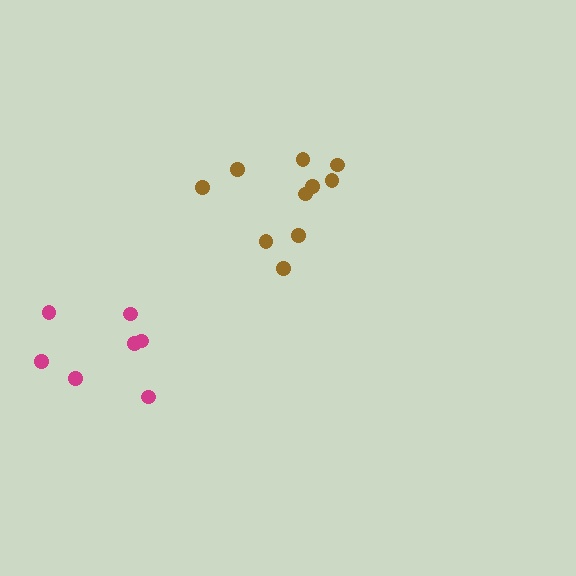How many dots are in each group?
Group 1: 10 dots, Group 2: 7 dots (17 total).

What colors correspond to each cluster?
The clusters are colored: brown, magenta.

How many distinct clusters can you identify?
There are 2 distinct clusters.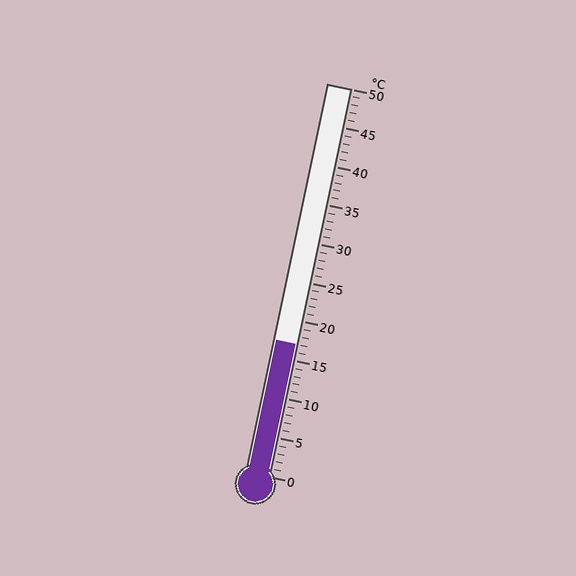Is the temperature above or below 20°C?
The temperature is below 20°C.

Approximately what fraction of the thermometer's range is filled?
The thermometer is filled to approximately 35% of its range.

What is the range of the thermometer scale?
The thermometer scale ranges from 0°C to 50°C.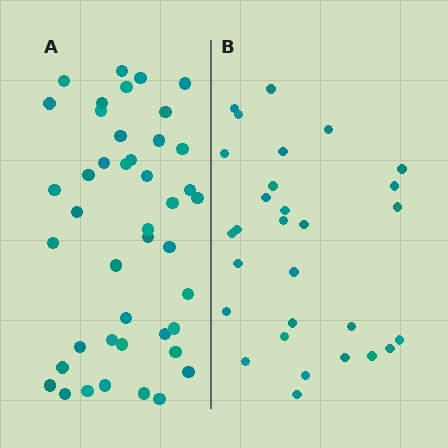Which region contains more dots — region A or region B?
Region A (the left region) has more dots.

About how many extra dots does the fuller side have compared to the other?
Region A has approximately 15 more dots than region B.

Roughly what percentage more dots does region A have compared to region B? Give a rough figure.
About 50% more.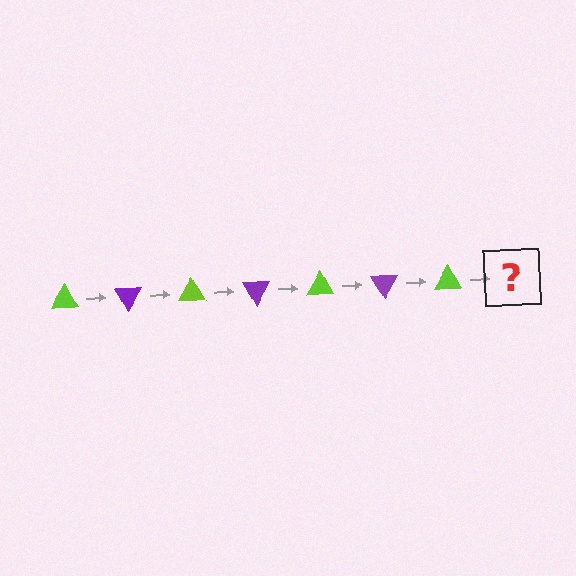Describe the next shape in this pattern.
It should be a purple triangle, rotated 420 degrees from the start.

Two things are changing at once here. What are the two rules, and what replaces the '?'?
The two rules are that it rotates 60 degrees each step and the color cycles through lime and purple. The '?' should be a purple triangle, rotated 420 degrees from the start.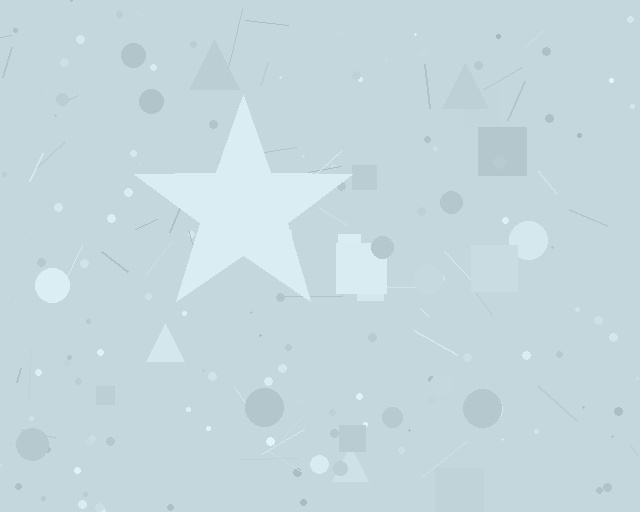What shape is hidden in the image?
A star is hidden in the image.